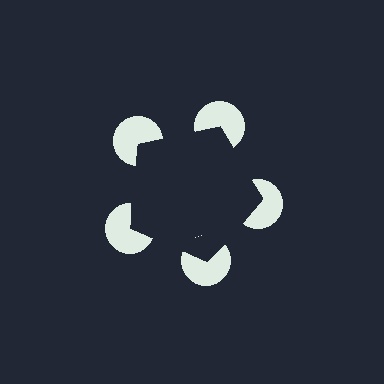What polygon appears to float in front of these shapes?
An illusory pentagon — its edges are inferred from the aligned wedge cuts in the pac-man discs, not physically drawn.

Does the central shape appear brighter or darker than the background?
It typically appears slightly darker than the background, even though no actual brightness change is drawn.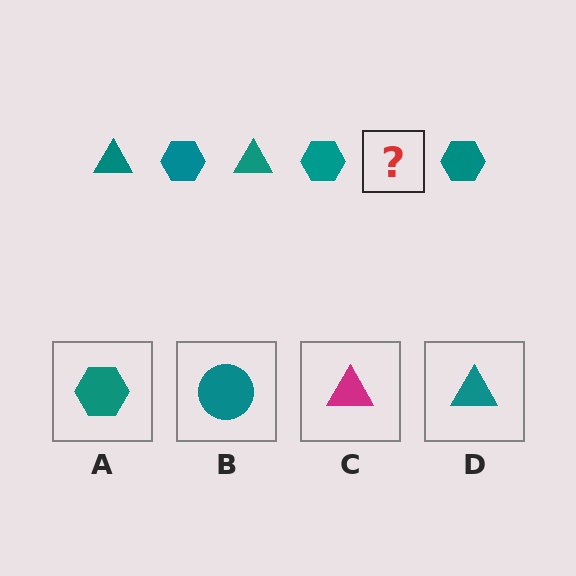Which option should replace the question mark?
Option D.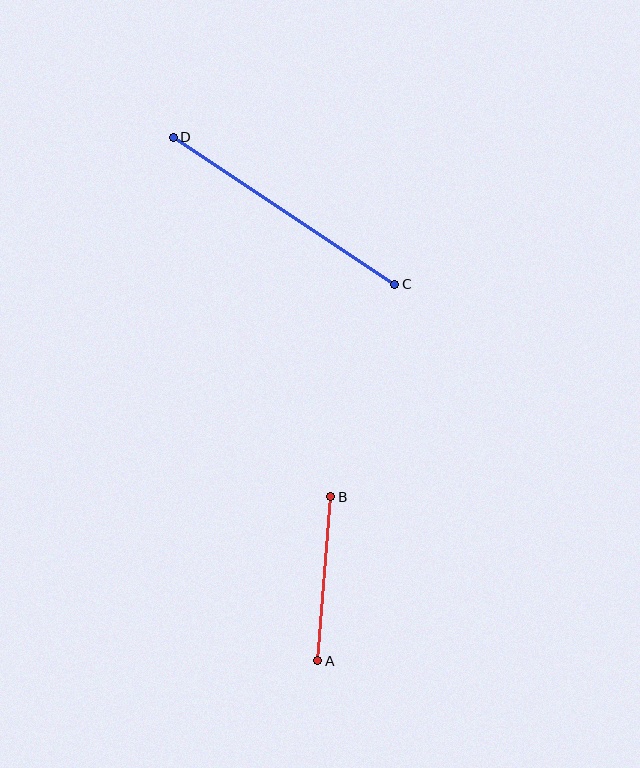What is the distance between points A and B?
The distance is approximately 164 pixels.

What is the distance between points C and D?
The distance is approximately 266 pixels.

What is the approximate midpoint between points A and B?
The midpoint is at approximately (324, 579) pixels.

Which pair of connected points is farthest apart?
Points C and D are farthest apart.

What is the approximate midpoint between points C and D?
The midpoint is at approximately (284, 211) pixels.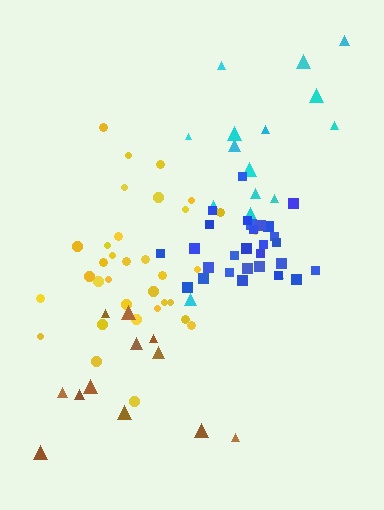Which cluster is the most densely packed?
Blue.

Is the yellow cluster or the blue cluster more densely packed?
Blue.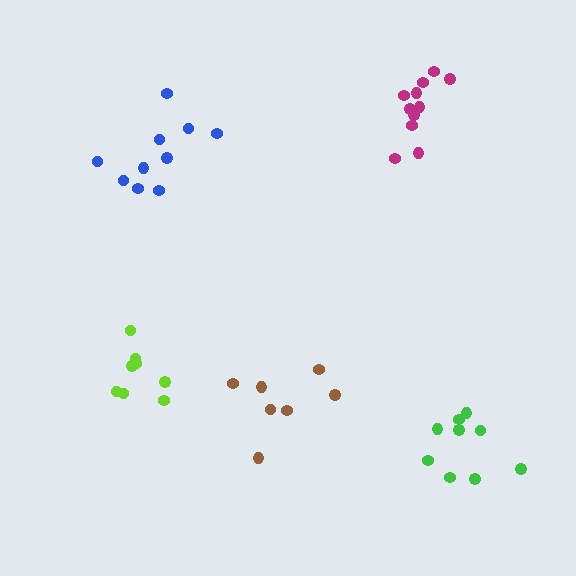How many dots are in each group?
Group 1: 7 dots, Group 2: 8 dots, Group 3: 9 dots, Group 4: 11 dots, Group 5: 10 dots (45 total).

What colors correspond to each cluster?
The clusters are colored: brown, lime, green, magenta, blue.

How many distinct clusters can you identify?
There are 5 distinct clusters.